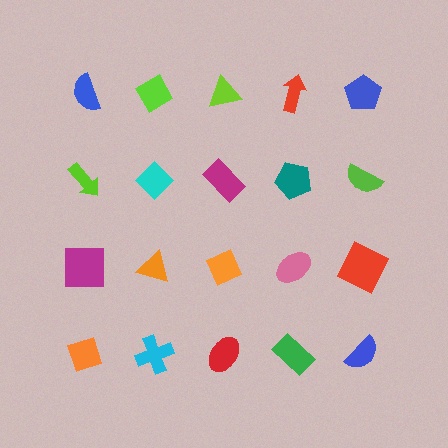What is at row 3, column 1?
A magenta square.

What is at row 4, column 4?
A green rectangle.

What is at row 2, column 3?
A magenta rectangle.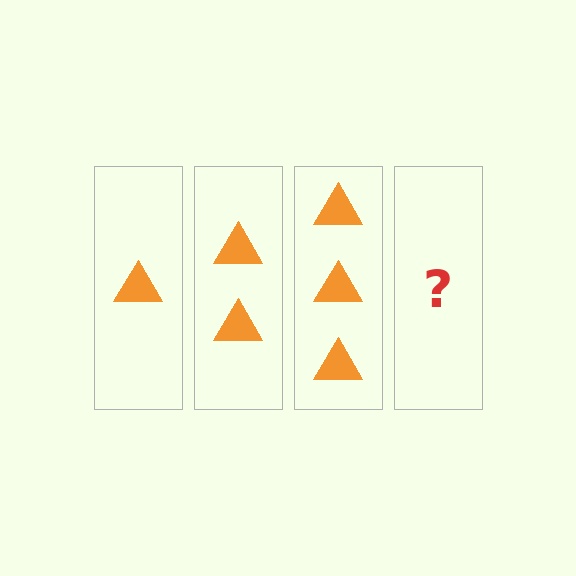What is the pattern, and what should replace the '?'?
The pattern is that each step adds one more triangle. The '?' should be 4 triangles.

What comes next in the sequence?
The next element should be 4 triangles.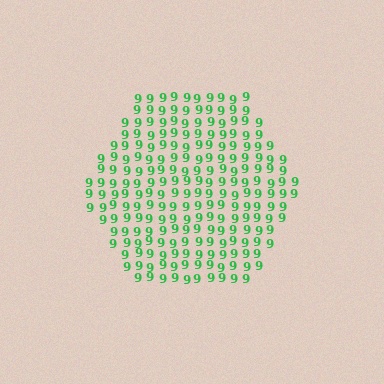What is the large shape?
The large shape is a hexagon.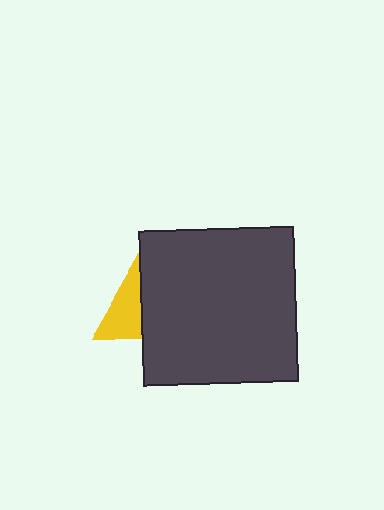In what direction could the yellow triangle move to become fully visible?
The yellow triangle could move left. That would shift it out from behind the dark gray square entirely.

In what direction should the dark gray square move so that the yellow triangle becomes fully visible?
The dark gray square should move right. That is the shortest direction to clear the overlap and leave the yellow triangle fully visible.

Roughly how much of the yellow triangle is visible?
A small part of it is visible (roughly 40%).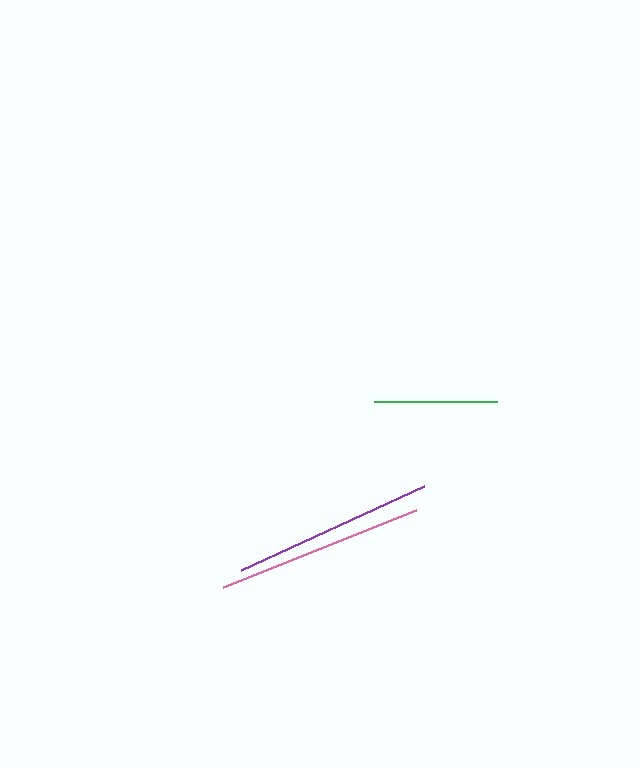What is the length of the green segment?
The green segment is approximately 122 pixels long.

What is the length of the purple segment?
The purple segment is approximately 201 pixels long.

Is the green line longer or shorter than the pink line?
The pink line is longer than the green line.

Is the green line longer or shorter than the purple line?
The purple line is longer than the green line.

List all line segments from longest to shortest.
From longest to shortest: pink, purple, green.